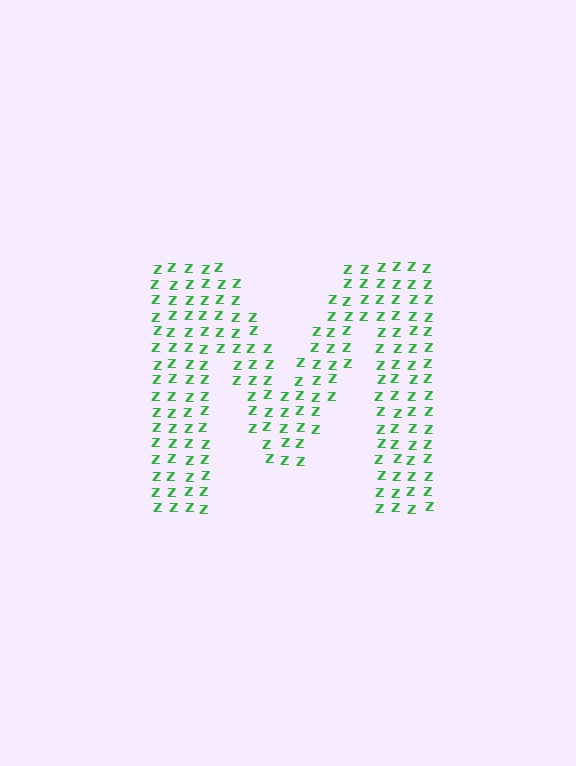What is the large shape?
The large shape is the letter M.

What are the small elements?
The small elements are letter Z's.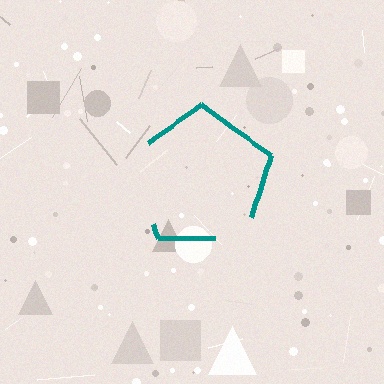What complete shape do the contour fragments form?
The contour fragments form a pentagon.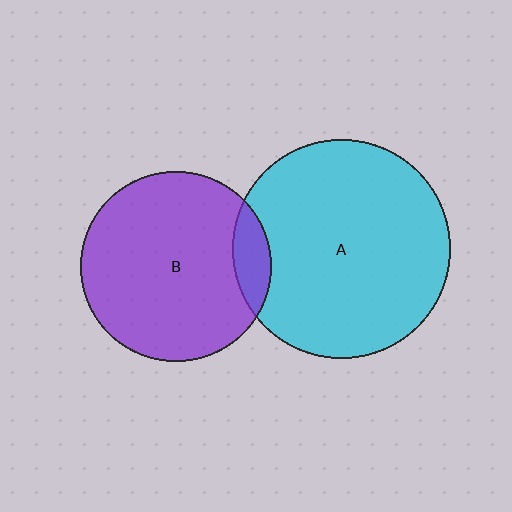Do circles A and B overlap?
Yes.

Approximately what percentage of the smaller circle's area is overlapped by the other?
Approximately 10%.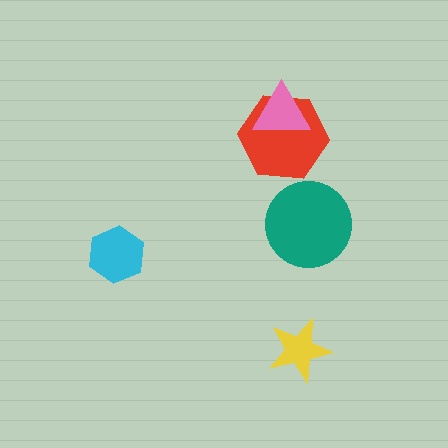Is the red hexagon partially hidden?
Yes, it is partially covered by another shape.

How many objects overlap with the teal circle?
0 objects overlap with the teal circle.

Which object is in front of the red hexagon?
The pink triangle is in front of the red hexagon.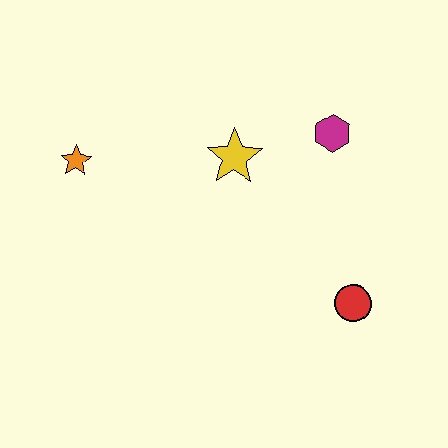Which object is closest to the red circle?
The magenta hexagon is closest to the red circle.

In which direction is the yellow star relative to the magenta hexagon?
The yellow star is to the left of the magenta hexagon.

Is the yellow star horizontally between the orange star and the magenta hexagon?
Yes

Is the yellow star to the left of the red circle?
Yes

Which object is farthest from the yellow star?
The red circle is farthest from the yellow star.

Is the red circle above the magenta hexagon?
No